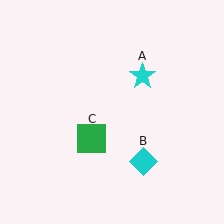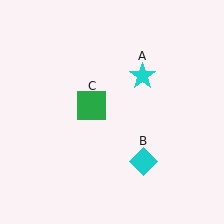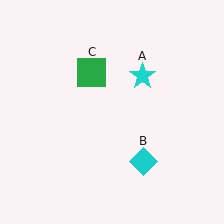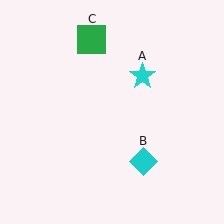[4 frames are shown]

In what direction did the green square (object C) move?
The green square (object C) moved up.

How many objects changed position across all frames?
1 object changed position: green square (object C).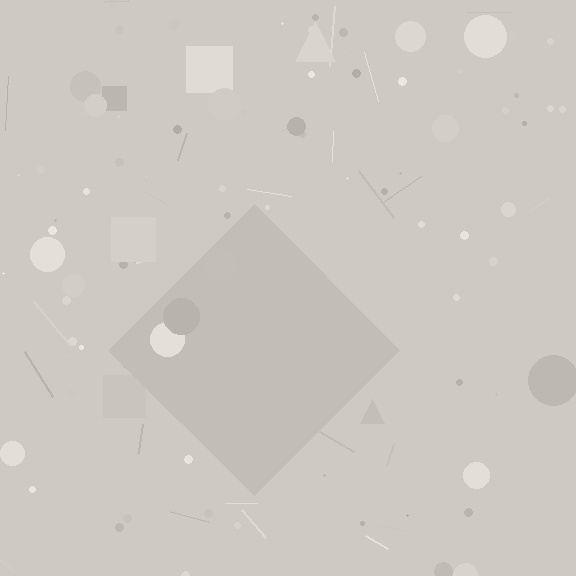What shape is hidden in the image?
A diamond is hidden in the image.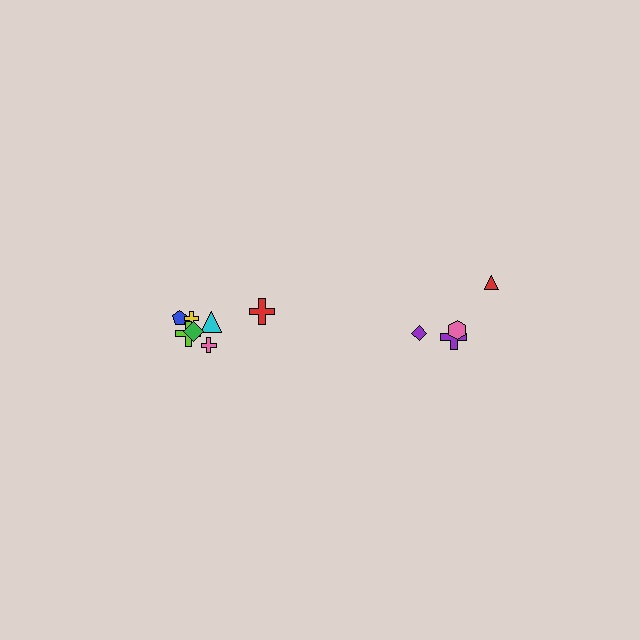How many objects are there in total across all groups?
There are 11 objects.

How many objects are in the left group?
There are 7 objects.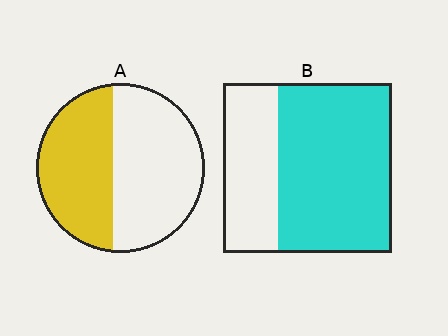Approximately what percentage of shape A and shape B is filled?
A is approximately 45% and B is approximately 65%.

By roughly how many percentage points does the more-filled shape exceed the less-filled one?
By roughly 25 percentage points (B over A).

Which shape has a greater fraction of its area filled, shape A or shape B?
Shape B.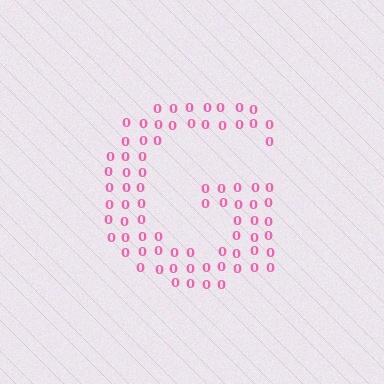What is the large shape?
The large shape is the letter G.